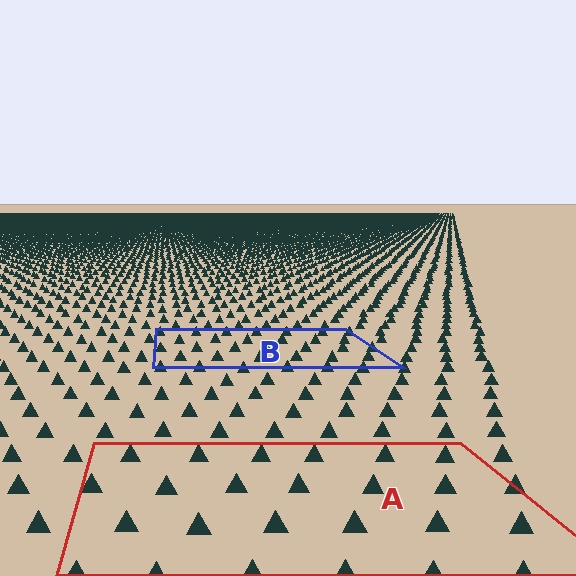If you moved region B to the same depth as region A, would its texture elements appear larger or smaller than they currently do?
They would appear larger. At a closer depth, the same texture elements are projected at a bigger on-screen size.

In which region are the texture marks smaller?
The texture marks are smaller in region B, because it is farther away.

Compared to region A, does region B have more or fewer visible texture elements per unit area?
Region B has more texture elements per unit area — they are packed more densely because it is farther away.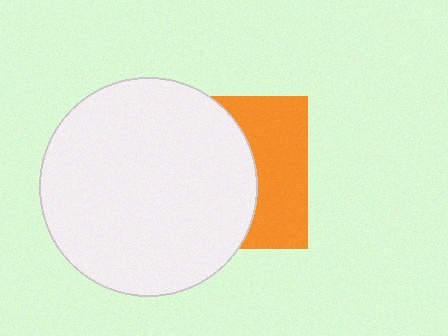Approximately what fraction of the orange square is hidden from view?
Roughly 60% of the orange square is hidden behind the white circle.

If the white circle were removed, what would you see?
You would see the complete orange square.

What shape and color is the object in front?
The object in front is a white circle.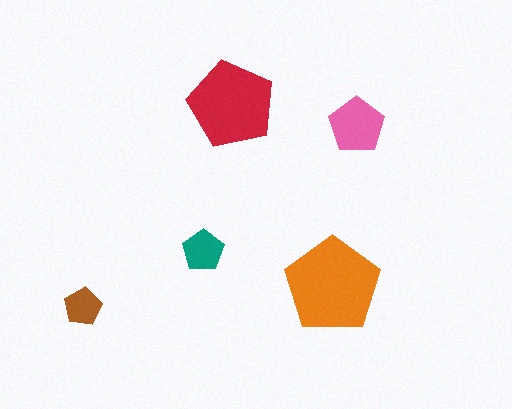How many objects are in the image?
There are 5 objects in the image.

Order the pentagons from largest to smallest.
the orange one, the red one, the pink one, the teal one, the brown one.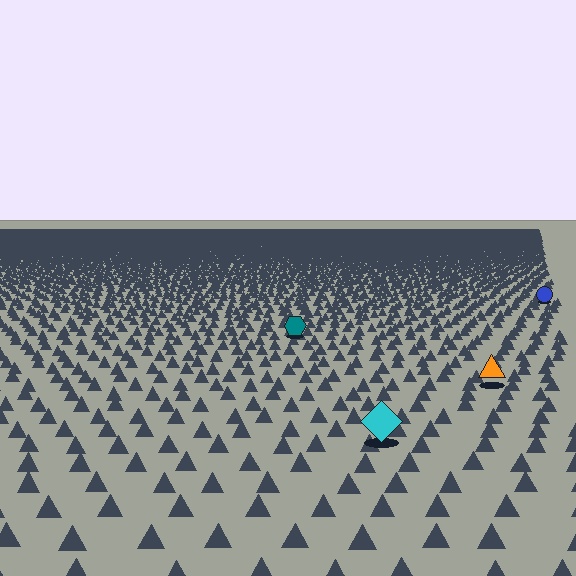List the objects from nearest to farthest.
From nearest to farthest: the cyan diamond, the orange triangle, the teal hexagon, the blue circle.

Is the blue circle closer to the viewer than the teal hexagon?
No. The teal hexagon is closer — you can tell from the texture gradient: the ground texture is coarser near it.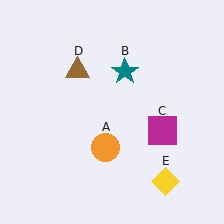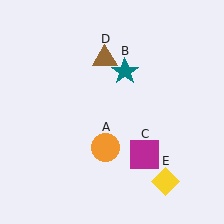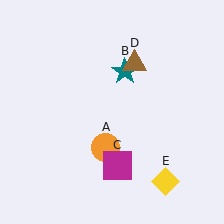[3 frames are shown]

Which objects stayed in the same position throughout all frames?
Orange circle (object A) and teal star (object B) and yellow diamond (object E) remained stationary.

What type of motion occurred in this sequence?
The magenta square (object C), brown triangle (object D) rotated clockwise around the center of the scene.